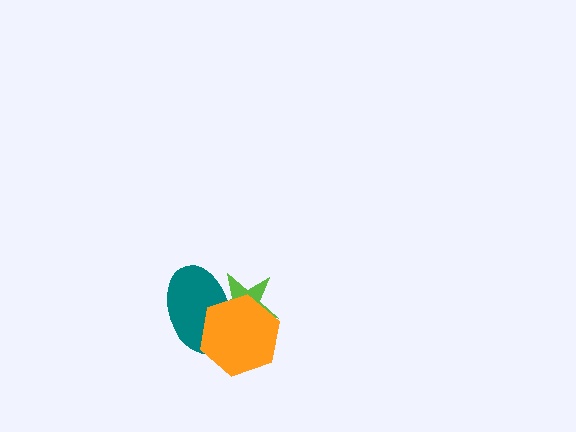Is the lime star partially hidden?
Yes, it is partially covered by another shape.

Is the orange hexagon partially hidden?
No, no other shape covers it.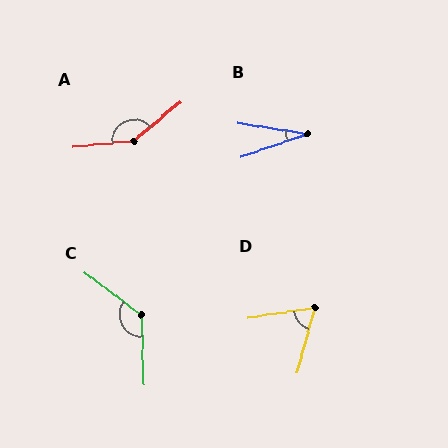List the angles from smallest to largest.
B (28°), D (66°), C (130°), A (146°).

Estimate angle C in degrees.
Approximately 130 degrees.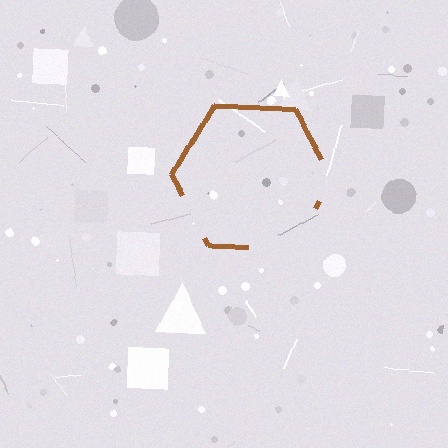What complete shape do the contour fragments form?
The contour fragments form a hexagon.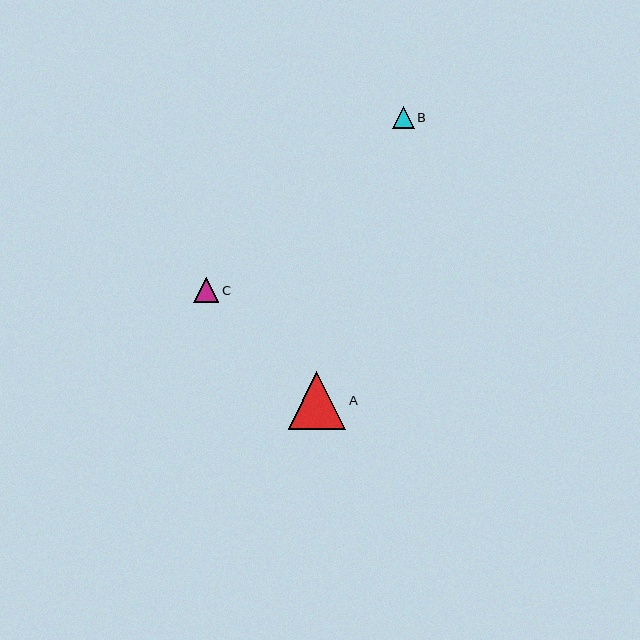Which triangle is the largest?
Triangle A is the largest with a size of approximately 58 pixels.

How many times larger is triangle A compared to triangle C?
Triangle A is approximately 2.3 times the size of triangle C.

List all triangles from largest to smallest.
From largest to smallest: A, C, B.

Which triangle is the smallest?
Triangle B is the smallest with a size of approximately 22 pixels.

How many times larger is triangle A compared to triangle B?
Triangle A is approximately 2.6 times the size of triangle B.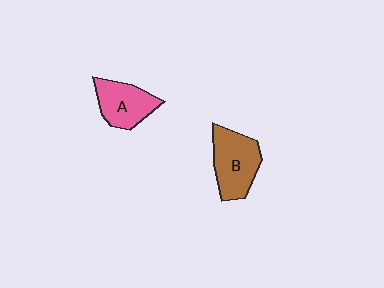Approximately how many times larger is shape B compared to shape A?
Approximately 1.2 times.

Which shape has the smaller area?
Shape A (pink).